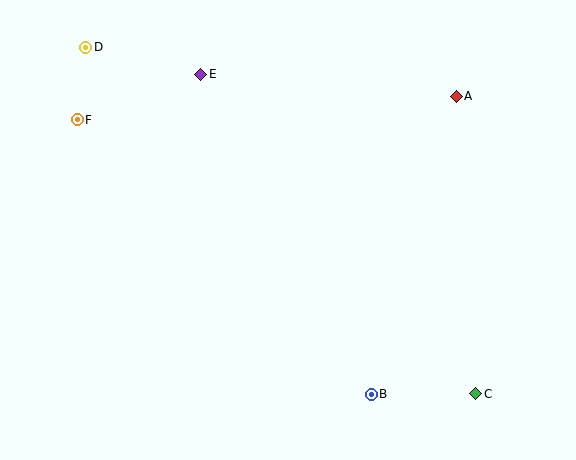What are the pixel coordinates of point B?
Point B is at (371, 394).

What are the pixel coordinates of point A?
Point A is at (456, 96).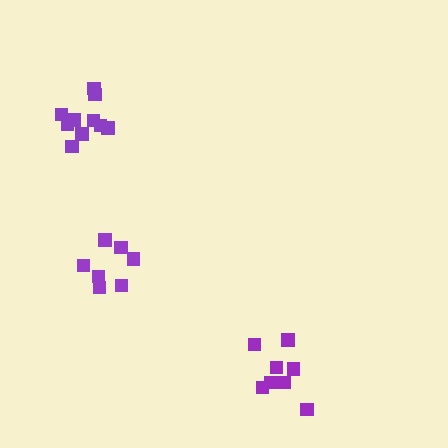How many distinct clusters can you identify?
There are 3 distinct clusters.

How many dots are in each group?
Group 1: 10 dots, Group 2: 7 dots, Group 3: 8 dots (25 total).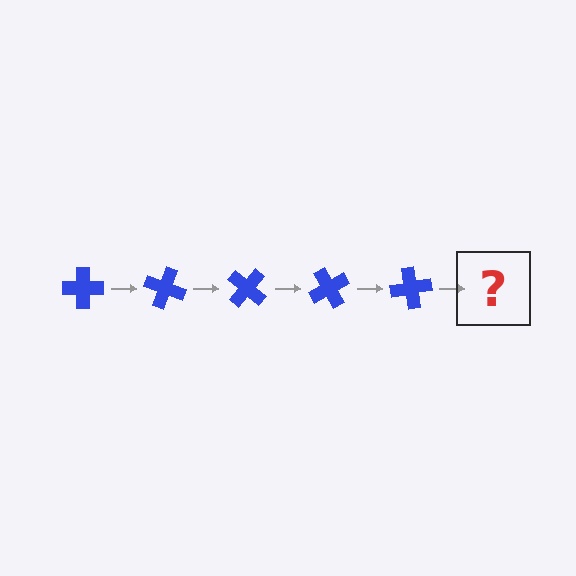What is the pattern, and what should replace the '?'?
The pattern is that the cross rotates 20 degrees each step. The '?' should be a blue cross rotated 100 degrees.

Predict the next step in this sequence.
The next step is a blue cross rotated 100 degrees.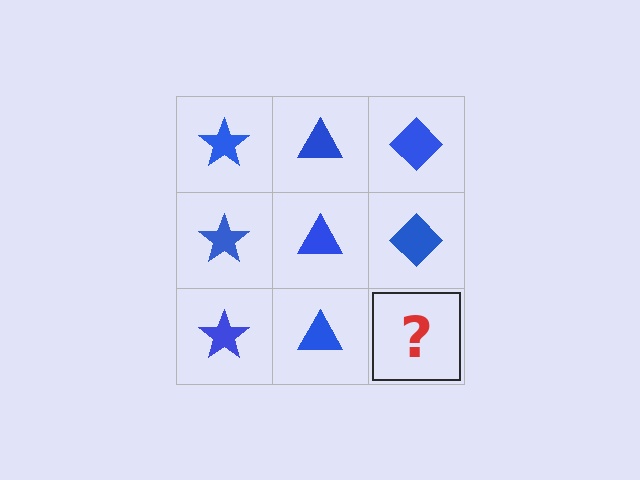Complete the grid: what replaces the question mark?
The question mark should be replaced with a blue diamond.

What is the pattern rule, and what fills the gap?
The rule is that each column has a consistent shape. The gap should be filled with a blue diamond.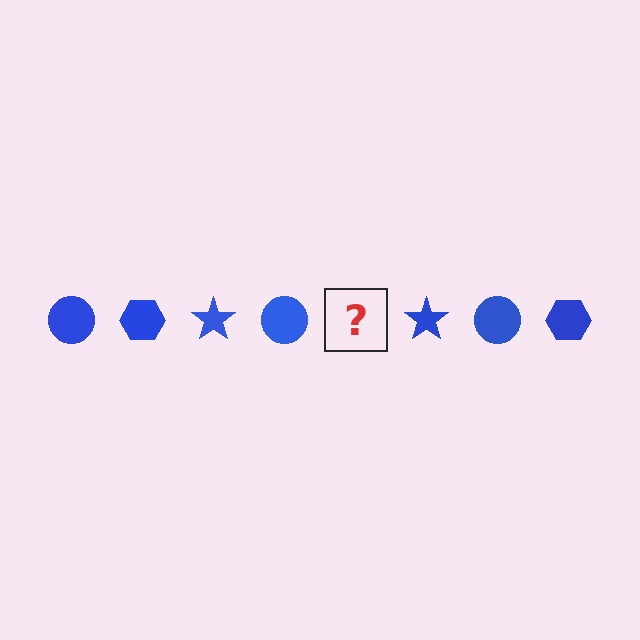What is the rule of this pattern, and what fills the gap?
The rule is that the pattern cycles through circle, hexagon, star shapes in blue. The gap should be filled with a blue hexagon.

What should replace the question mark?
The question mark should be replaced with a blue hexagon.